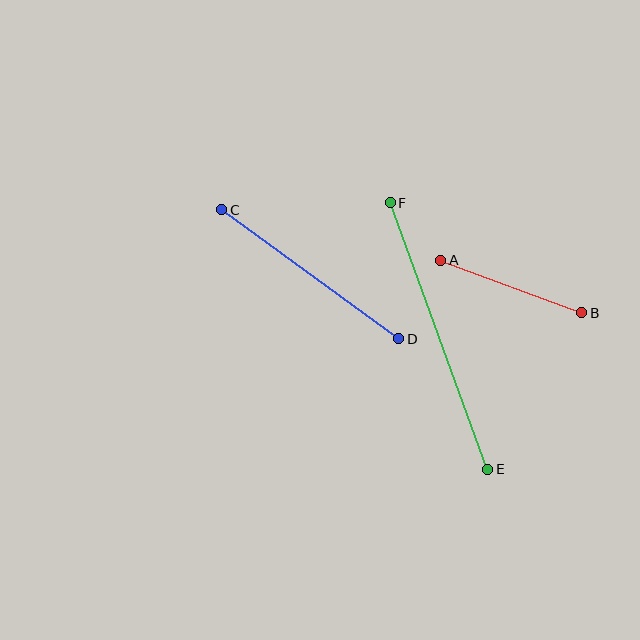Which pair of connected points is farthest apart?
Points E and F are farthest apart.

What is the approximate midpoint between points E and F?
The midpoint is at approximately (439, 336) pixels.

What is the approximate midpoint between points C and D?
The midpoint is at approximately (310, 274) pixels.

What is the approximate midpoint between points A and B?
The midpoint is at approximately (511, 286) pixels.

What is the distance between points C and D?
The distance is approximately 219 pixels.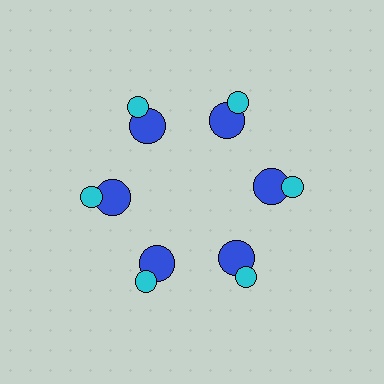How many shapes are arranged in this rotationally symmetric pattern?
There are 12 shapes, arranged in 6 groups of 2.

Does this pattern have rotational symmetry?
Yes, this pattern has 6-fold rotational symmetry. It looks the same after rotating 60 degrees around the center.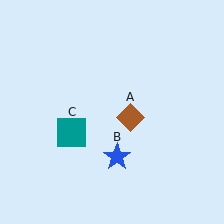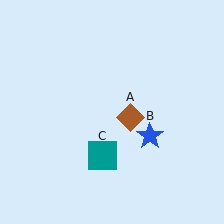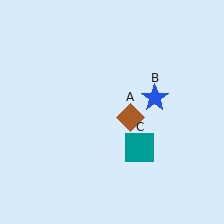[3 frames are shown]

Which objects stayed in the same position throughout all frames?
Brown diamond (object A) remained stationary.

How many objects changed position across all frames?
2 objects changed position: blue star (object B), teal square (object C).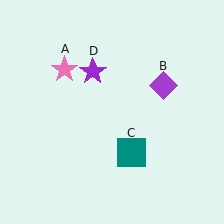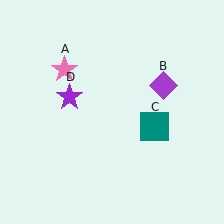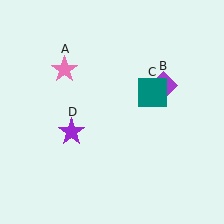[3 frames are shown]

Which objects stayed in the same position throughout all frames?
Pink star (object A) and purple diamond (object B) remained stationary.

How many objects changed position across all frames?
2 objects changed position: teal square (object C), purple star (object D).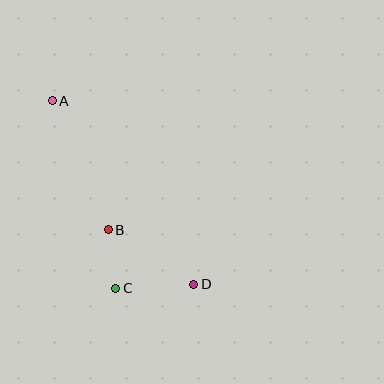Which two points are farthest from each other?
Points A and D are farthest from each other.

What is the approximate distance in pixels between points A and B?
The distance between A and B is approximately 141 pixels.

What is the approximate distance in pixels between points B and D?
The distance between B and D is approximately 101 pixels.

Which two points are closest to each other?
Points B and C are closest to each other.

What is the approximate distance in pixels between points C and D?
The distance between C and D is approximately 78 pixels.